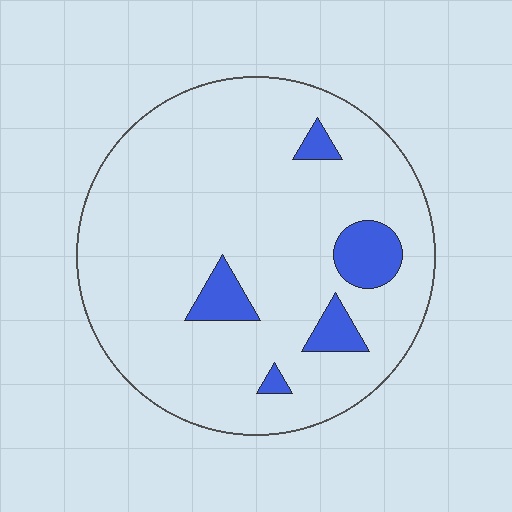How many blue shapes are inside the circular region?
5.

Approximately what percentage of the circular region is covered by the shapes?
Approximately 10%.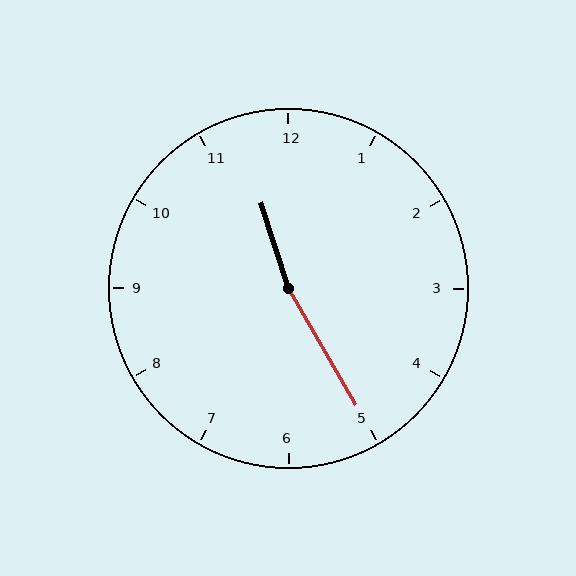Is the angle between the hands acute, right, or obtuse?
It is obtuse.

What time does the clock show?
11:25.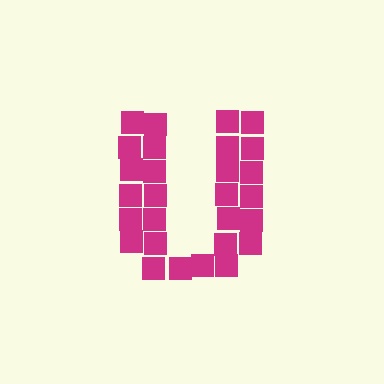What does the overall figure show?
The overall figure shows the letter U.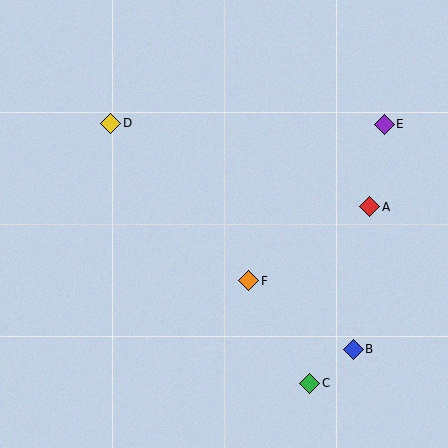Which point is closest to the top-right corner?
Point E is closest to the top-right corner.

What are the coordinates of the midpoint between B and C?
The midpoint between B and C is at (332, 366).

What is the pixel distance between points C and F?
The distance between C and F is 119 pixels.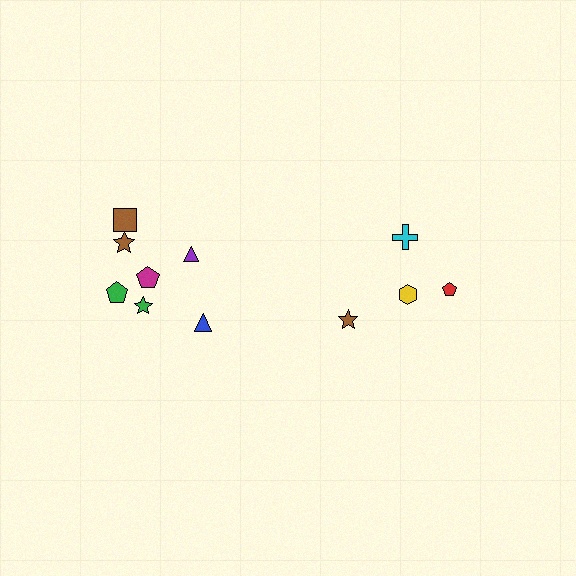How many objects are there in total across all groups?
There are 11 objects.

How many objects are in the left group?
There are 7 objects.